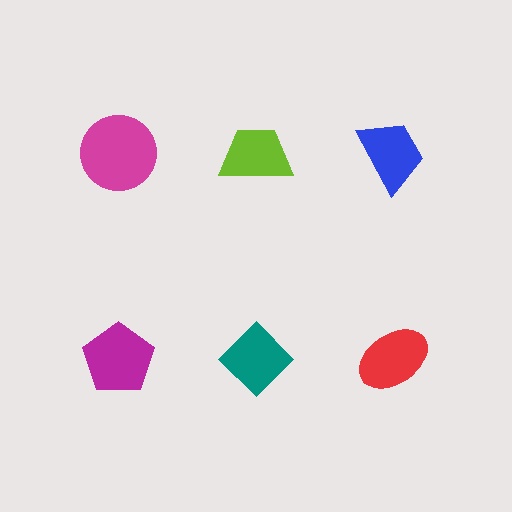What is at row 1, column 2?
A lime trapezoid.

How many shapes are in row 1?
3 shapes.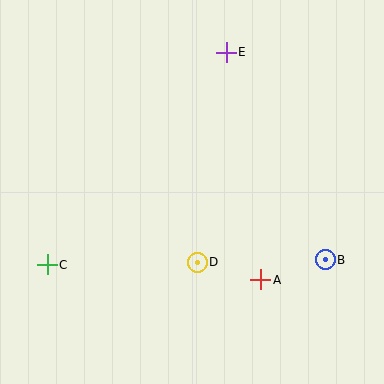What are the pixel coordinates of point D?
Point D is at (197, 262).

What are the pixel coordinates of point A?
Point A is at (261, 280).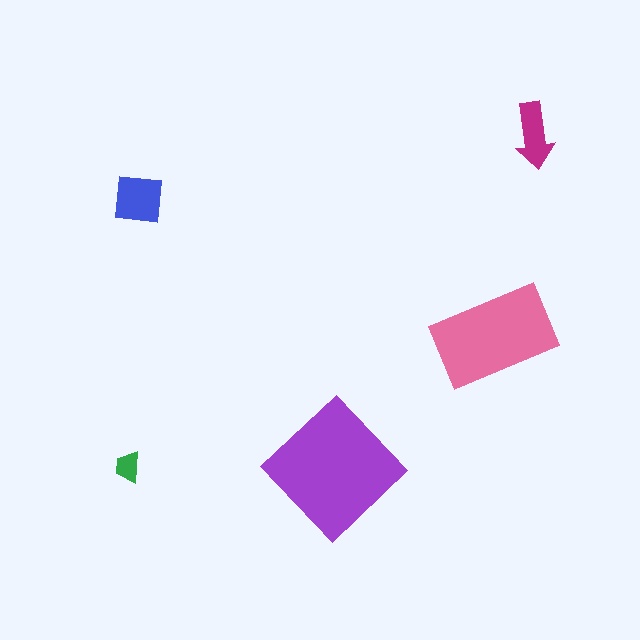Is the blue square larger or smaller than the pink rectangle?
Smaller.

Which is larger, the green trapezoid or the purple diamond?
The purple diamond.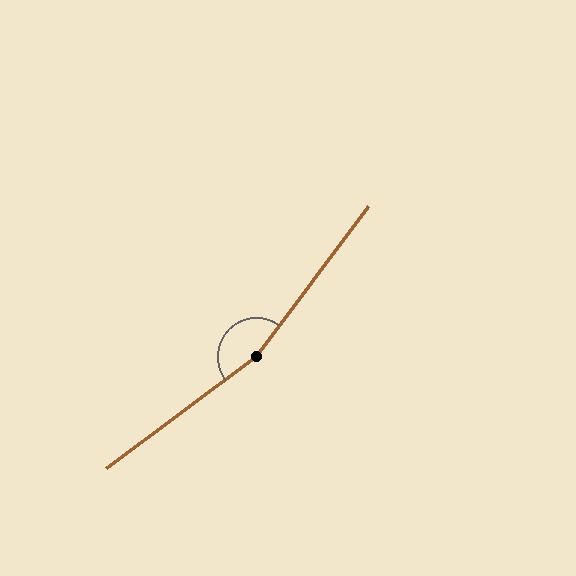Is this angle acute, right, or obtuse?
It is obtuse.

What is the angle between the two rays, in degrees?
Approximately 163 degrees.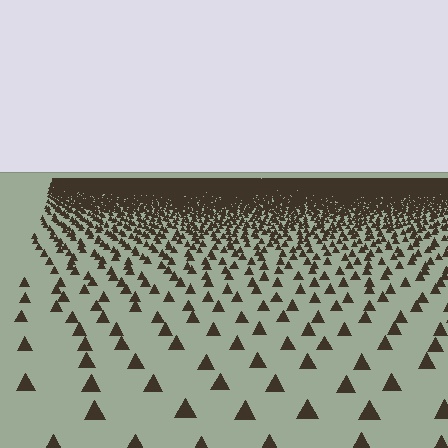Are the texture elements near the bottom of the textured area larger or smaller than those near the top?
Larger. Near the bottom, elements are closer to the viewer and appear at a bigger on-screen size.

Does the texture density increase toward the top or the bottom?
Density increases toward the top.